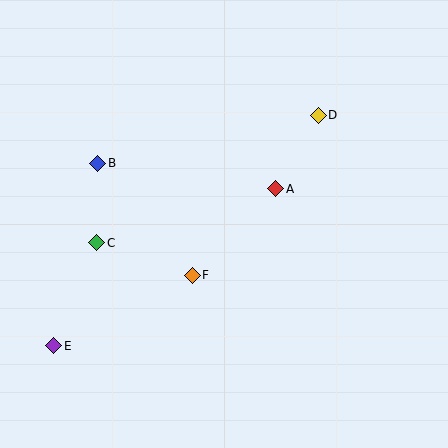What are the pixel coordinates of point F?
Point F is at (192, 275).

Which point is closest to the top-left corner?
Point B is closest to the top-left corner.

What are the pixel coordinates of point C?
Point C is at (97, 243).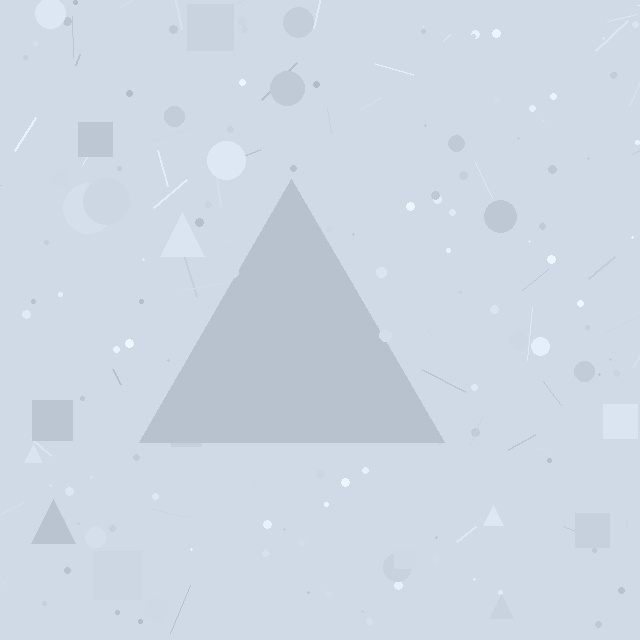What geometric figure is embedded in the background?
A triangle is embedded in the background.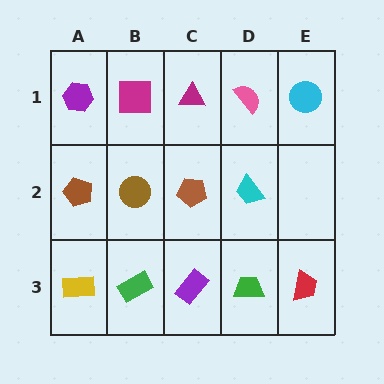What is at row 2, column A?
A brown pentagon.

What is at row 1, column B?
A magenta square.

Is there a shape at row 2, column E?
No, that cell is empty.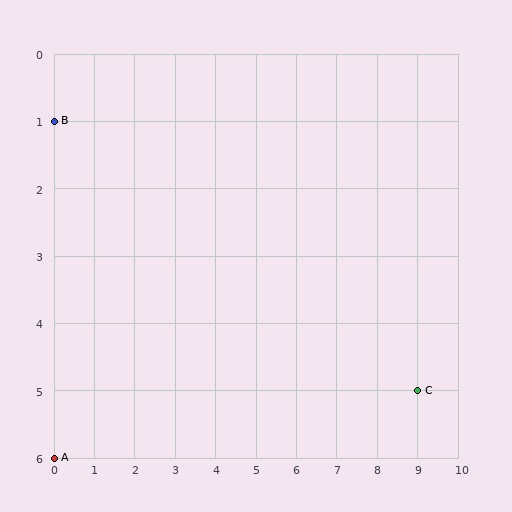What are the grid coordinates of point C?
Point C is at grid coordinates (9, 5).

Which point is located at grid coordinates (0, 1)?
Point B is at (0, 1).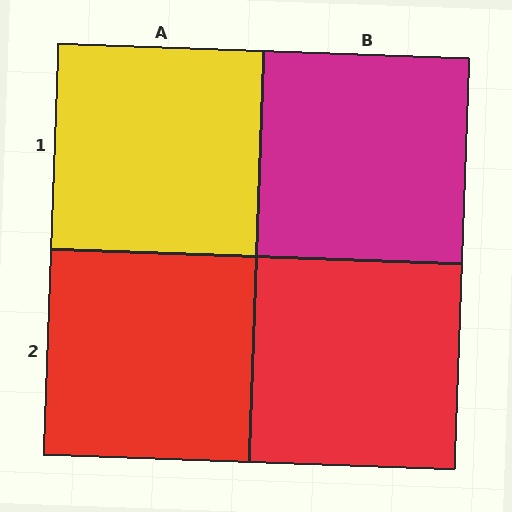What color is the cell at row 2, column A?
Red.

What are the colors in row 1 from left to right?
Yellow, magenta.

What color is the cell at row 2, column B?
Red.